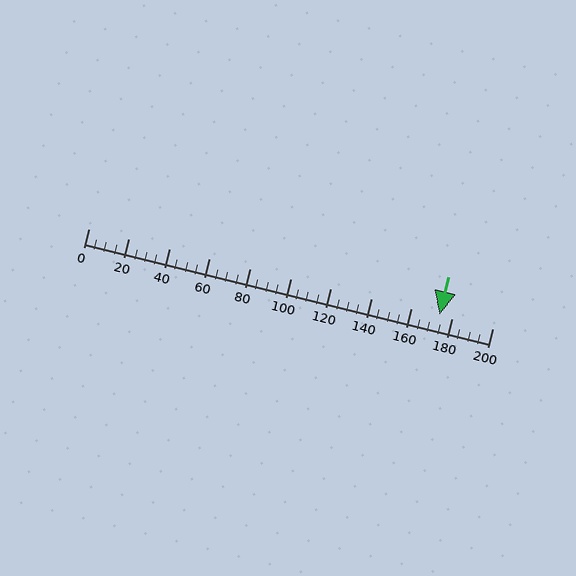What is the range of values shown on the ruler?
The ruler shows values from 0 to 200.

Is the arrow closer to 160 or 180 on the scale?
The arrow is closer to 180.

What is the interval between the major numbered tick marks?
The major tick marks are spaced 20 units apart.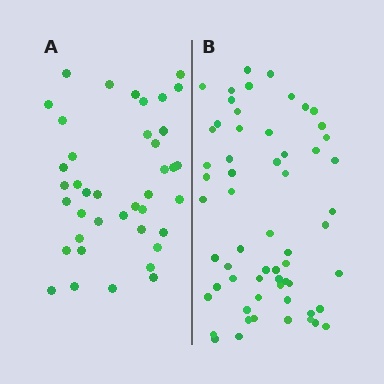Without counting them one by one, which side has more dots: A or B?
Region B (the right region) has more dots.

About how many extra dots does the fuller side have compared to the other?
Region B has approximately 20 more dots than region A.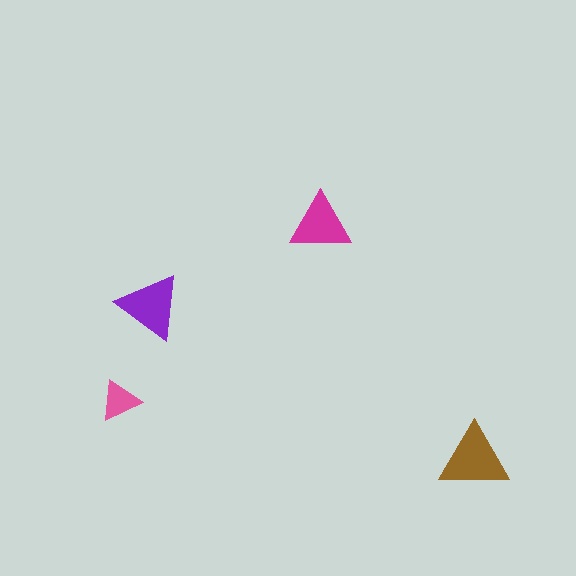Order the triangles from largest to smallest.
the brown one, the purple one, the magenta one, the pink one.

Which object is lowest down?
The brown triangle is bottommost.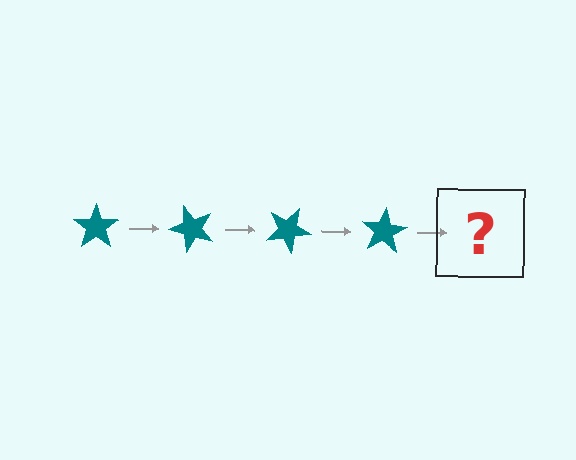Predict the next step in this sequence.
The next step is a teal star rotated 200 degrees.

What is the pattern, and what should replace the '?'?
The pattern is that the star rotates 50 degrees each step. The '?' should be a teal star rotated 200 degrees.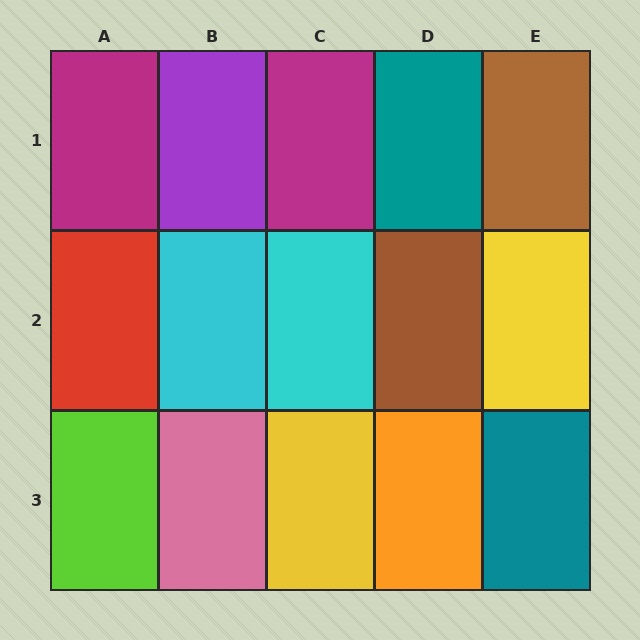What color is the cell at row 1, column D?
Teal.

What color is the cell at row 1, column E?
Brown.